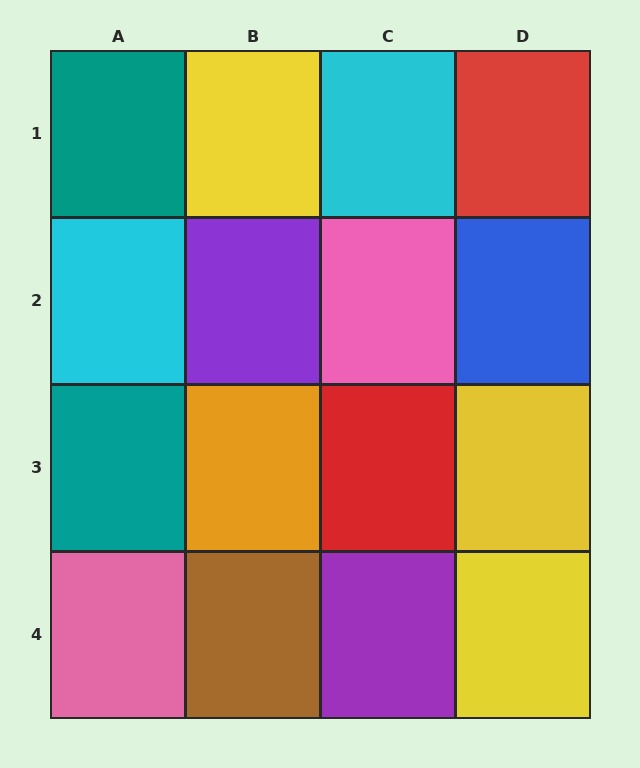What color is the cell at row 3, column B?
Orange.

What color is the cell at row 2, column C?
Pink.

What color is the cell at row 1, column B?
Yellow.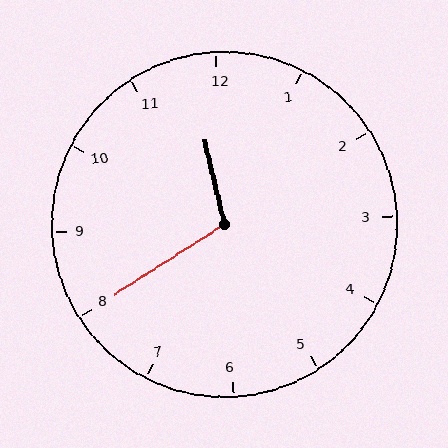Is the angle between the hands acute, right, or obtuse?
It is obtuse.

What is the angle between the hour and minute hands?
Approximately 110 degrees.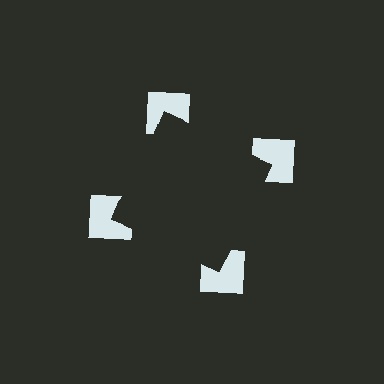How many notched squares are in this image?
There are 4 — one at each vertex of the illusory square.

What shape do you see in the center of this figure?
An illusory square — its edges are inferred from the aligned wedge cuts in the notched squares, not physically drawn.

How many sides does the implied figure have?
4 sides.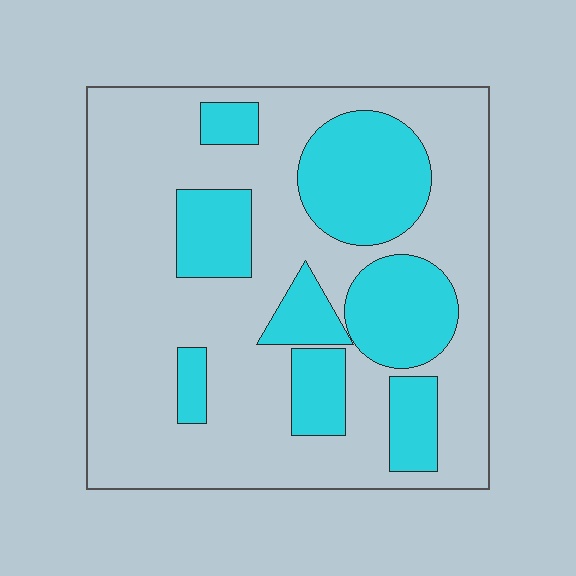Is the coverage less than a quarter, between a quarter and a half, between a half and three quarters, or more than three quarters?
Between a quarter and a half.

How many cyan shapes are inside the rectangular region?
8.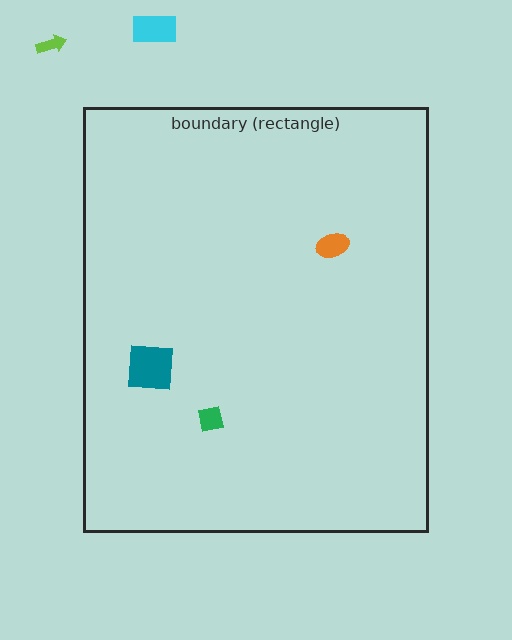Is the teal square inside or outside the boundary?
Inside.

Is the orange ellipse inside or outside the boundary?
Inside.